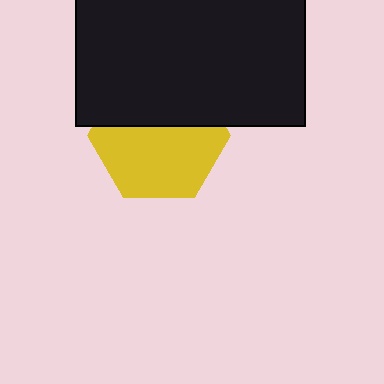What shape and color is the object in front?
The object in front is a black rectangle.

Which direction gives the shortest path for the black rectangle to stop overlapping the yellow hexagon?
Moving up gives the shortest separation.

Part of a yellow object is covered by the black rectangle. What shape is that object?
It is a hexagon.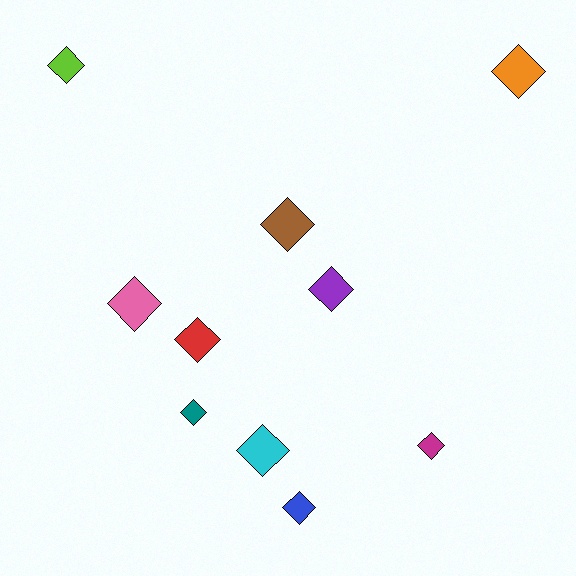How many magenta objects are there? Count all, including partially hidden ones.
There is 1 magenta object.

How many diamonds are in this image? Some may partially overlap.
There are 10 diamonds.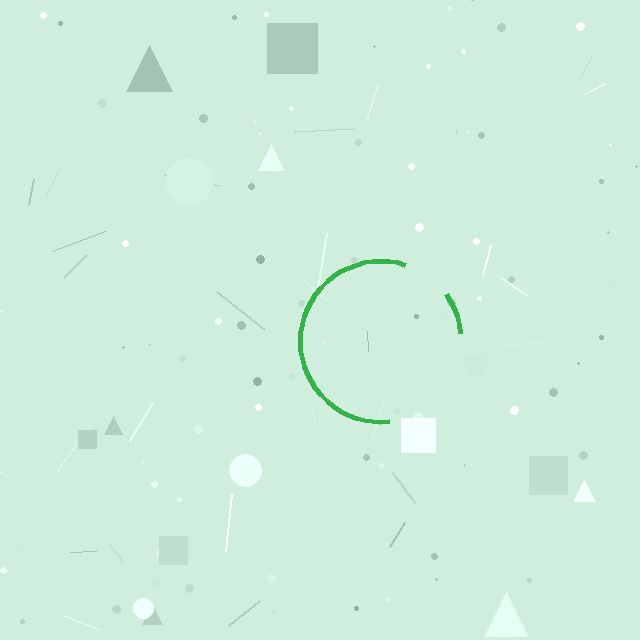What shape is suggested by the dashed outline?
The dashed outline suggests a circle.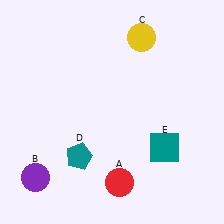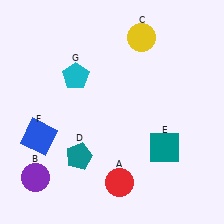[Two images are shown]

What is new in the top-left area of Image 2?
A cyan pentagon (G) was added in the top-left area of Image 2.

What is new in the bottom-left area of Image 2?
A blue square (F) was added in the bottom-left area of Image 2.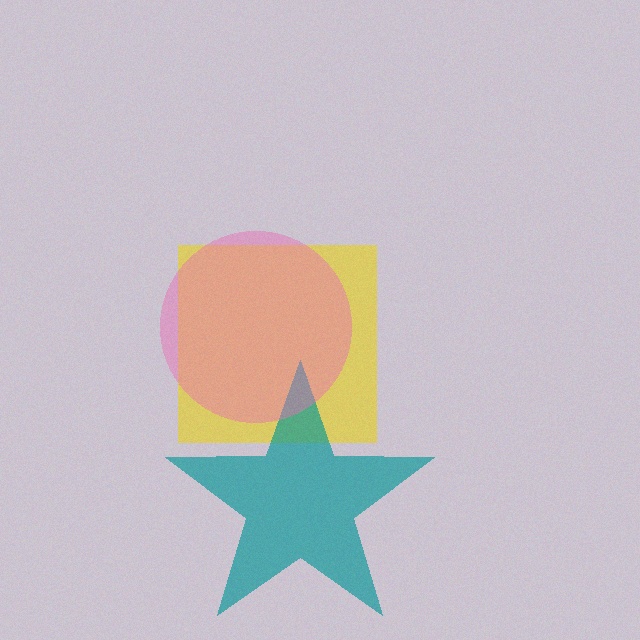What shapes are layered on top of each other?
The layered shapes are: a yellow square, a teal star, a pink circle.